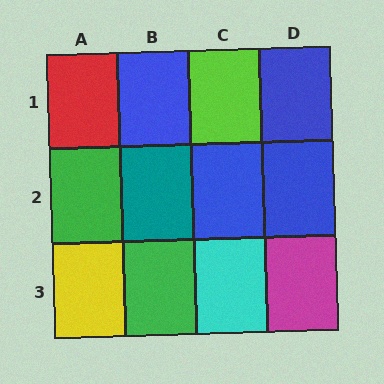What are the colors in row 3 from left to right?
Yellow, green, cyan, magenta.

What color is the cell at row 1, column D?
Blue.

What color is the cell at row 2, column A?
Green.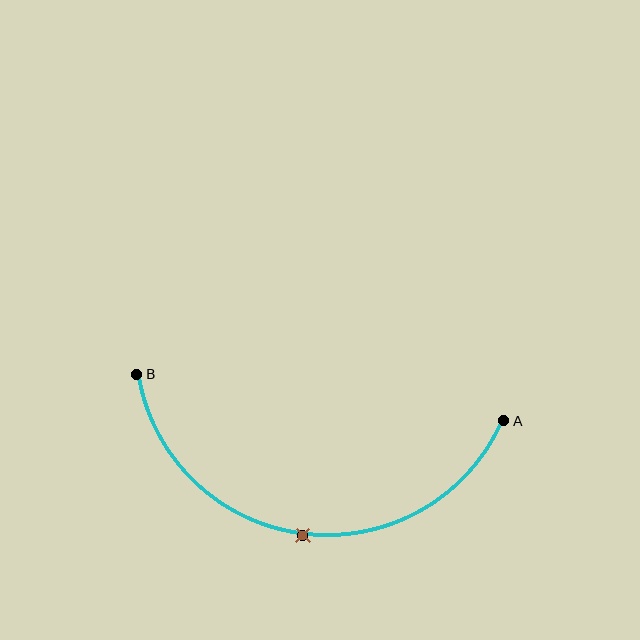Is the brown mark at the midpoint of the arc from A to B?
Yes. The brown mark lies on the arc at equal arc-length from both A and B — it is the arc midpoint.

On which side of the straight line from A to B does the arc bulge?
The arc bulges below the straight line connecting A and B.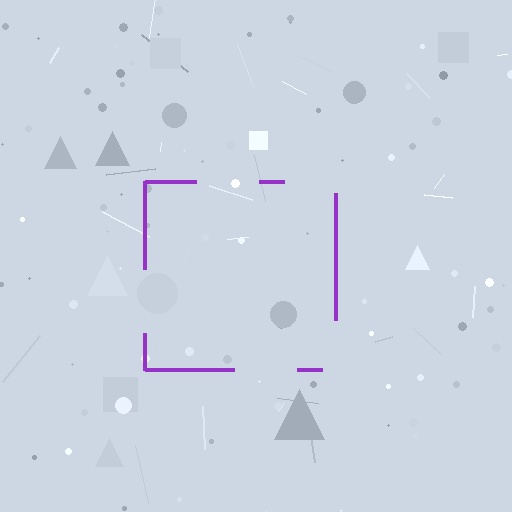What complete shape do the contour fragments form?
The contour fragments form a square.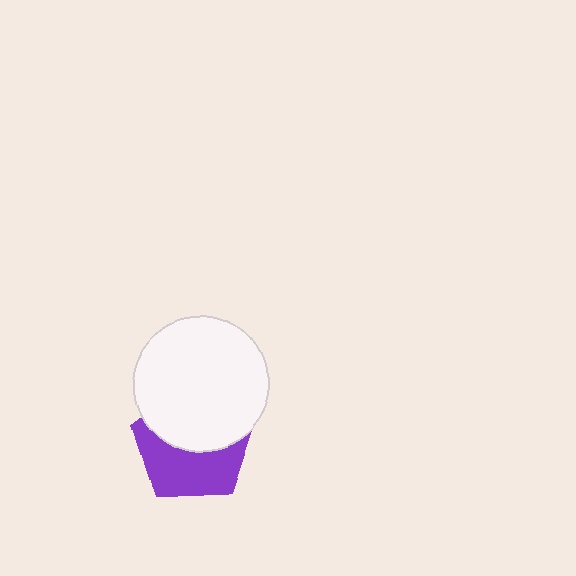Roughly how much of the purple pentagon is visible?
About half of it is visible (roughly 50%).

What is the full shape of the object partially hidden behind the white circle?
The partially hidden object is a purple pentagon.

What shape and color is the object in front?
The object in front is a white circle.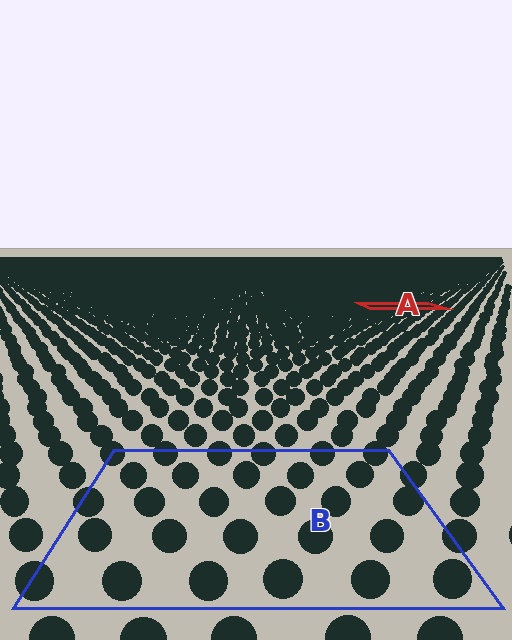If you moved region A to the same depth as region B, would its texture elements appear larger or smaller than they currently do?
They would appear larger. At a closer depth, the same texture elements are projected at a bigger on-screen size.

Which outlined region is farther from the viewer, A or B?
Region A is farther from the viewer — the texture elements inside it appear smaller and more densely packed.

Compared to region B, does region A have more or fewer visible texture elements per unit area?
Region A has more texture elements per unit area — they are packed more densely because it is farther away.